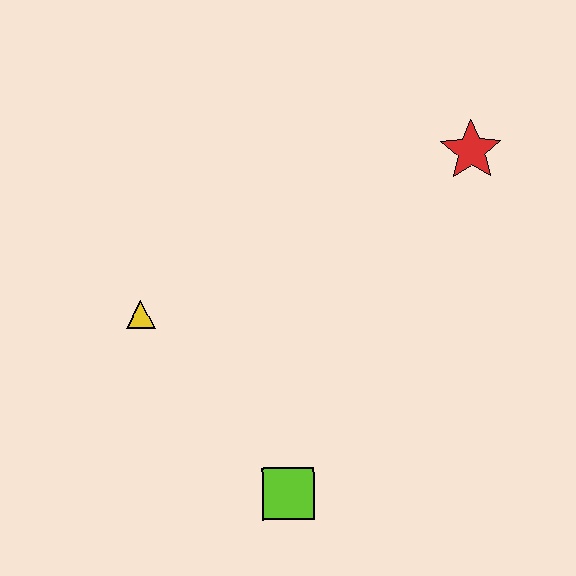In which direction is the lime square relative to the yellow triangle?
The lime square is below the yellow triangle.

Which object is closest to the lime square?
The yellow triangle is closest to the lime square.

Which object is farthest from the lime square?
The red star is farthest from the lime square.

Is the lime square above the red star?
No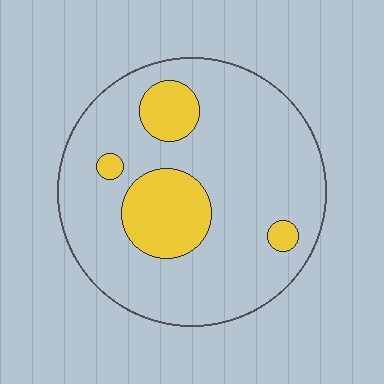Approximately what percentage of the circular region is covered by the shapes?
Approximately 20%.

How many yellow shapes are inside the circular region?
4.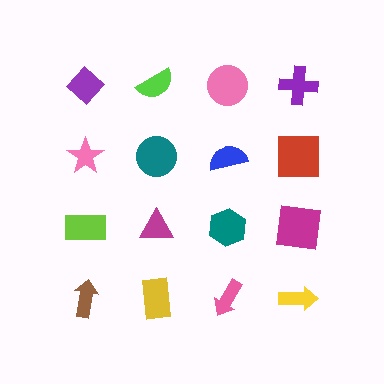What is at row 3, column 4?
A magenta square.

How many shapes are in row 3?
4 shapes.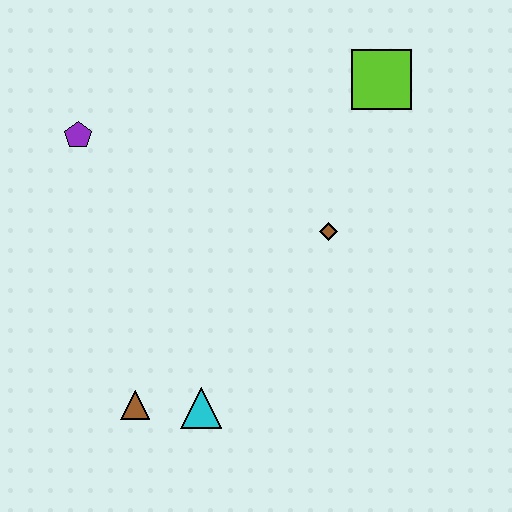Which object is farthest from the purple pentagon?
The lime square is farthest from the purple pentagon.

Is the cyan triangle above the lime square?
No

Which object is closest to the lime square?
The brown diamond is closest to the lime square.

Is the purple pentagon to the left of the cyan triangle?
Yes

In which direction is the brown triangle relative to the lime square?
The brown triangle is below the lime square.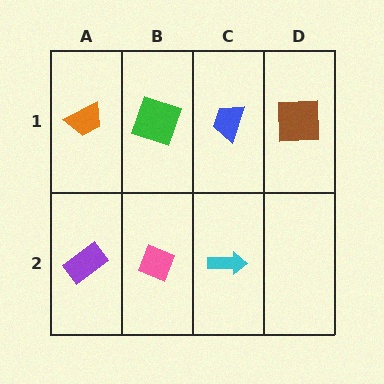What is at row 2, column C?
A cyan arrow.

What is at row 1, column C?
A blue trapezoid.